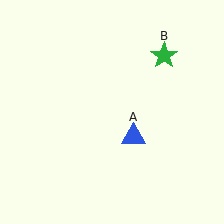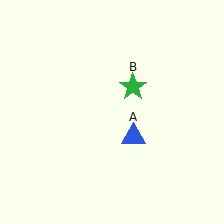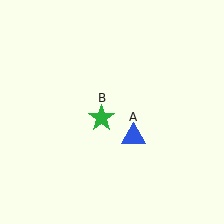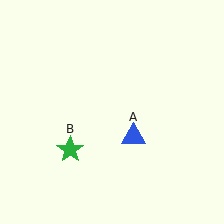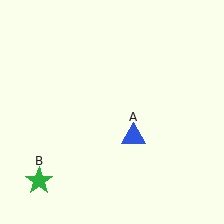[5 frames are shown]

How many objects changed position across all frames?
1 object changed position: green star (object B).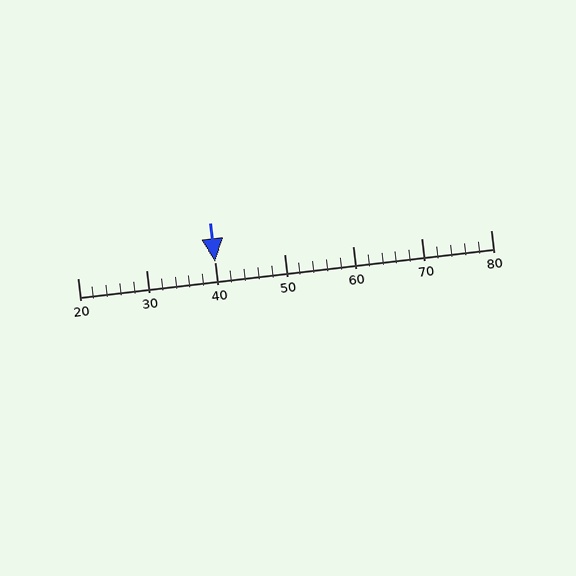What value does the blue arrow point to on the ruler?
The blue arrow points to approximately 40.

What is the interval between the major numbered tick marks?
The major tick marks are spaced 10 units apart.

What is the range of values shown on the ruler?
The ruler shows values from 20 to 80.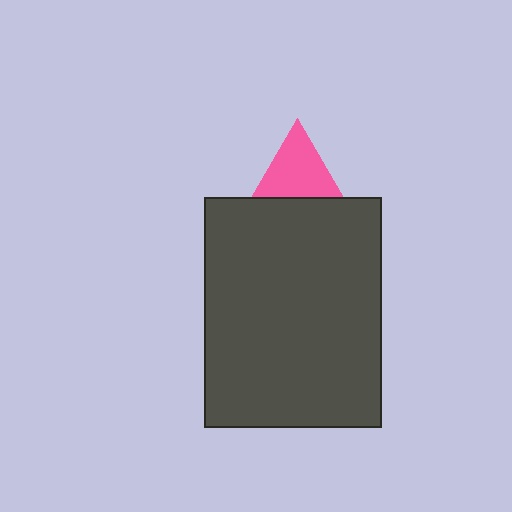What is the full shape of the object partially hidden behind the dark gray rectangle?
The partially hidden object is a pink triangle.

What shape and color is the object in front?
The object in front is a dark gray rectangle.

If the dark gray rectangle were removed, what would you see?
You would see the complete pink triangle.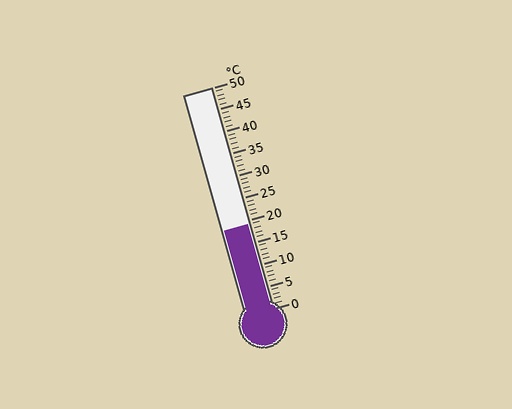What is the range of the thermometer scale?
The thermometer scale ranges from 0°C to 50°C.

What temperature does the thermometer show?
The thermometer shows approximately 19°C.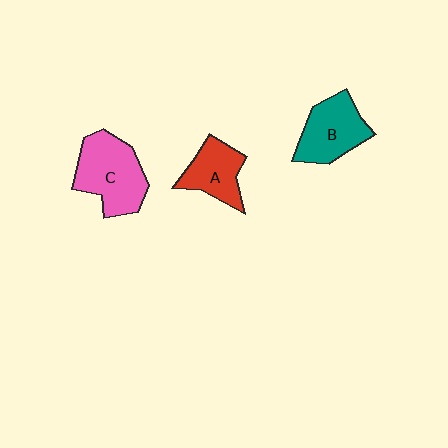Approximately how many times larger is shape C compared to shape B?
Approximately 1.2 times.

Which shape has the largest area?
Shape C (pink).